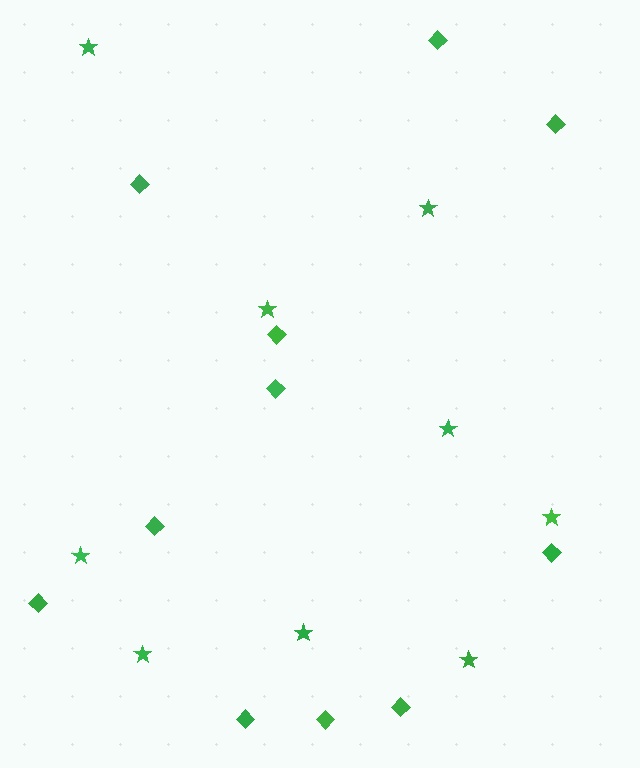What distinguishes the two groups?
There are 2 groups: one group of stars (9) and one group of diamonds (11).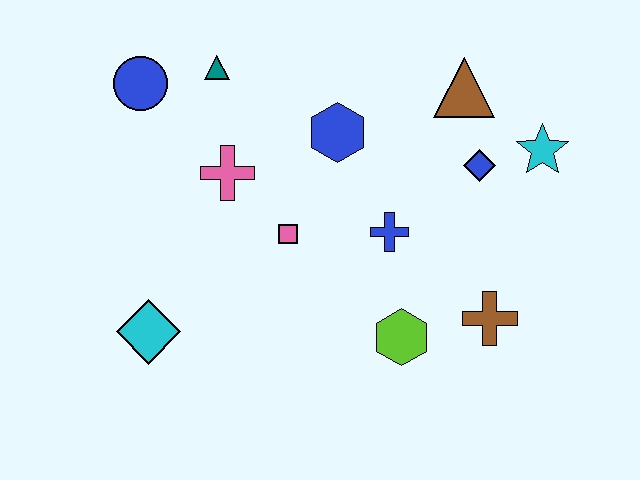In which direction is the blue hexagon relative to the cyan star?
The blue hexagon is to the left of the cyan star.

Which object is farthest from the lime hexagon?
The blue circle is farthest from the lime hexagon.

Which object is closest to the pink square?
The pink cross is closest to the pink square.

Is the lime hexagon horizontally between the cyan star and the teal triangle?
Yes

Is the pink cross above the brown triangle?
No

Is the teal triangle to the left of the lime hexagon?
Yes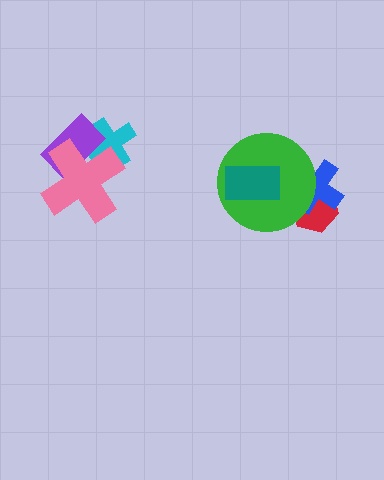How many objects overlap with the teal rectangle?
1 object overlaps with the teal rectangle.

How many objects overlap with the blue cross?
2 objects overlap with the blue cross.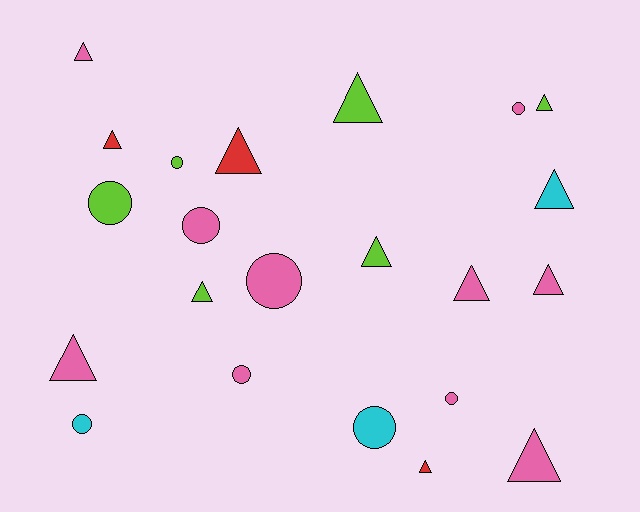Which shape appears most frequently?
Triangle, with 13 objects.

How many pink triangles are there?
There are 5 pink triangles.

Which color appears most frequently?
Pink, with 10 objects.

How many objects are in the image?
There are 22 objects.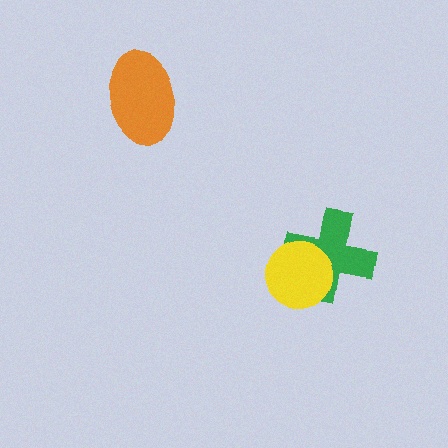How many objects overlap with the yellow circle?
1 object overlaps with the yellow circle.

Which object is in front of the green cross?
The yellow circle is in front of the green cross.